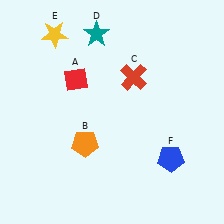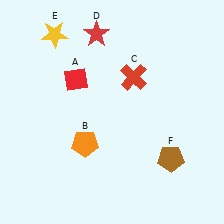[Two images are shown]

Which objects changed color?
D changed from teal to red. F changed from blue to brown.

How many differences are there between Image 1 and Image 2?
There are 2 differences between the two images.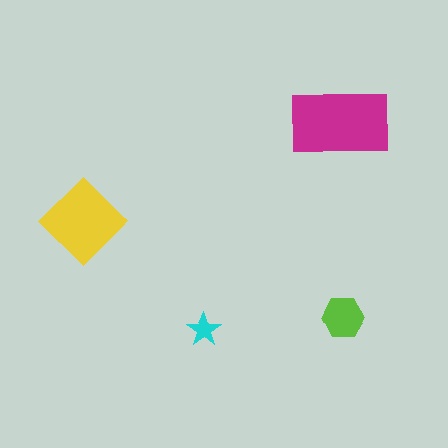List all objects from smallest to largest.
The cyan star, the lime hexagon, the yellow diamond, the magenta rectangle.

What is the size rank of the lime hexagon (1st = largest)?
3rd.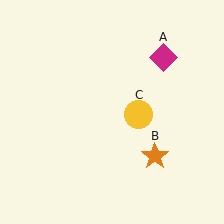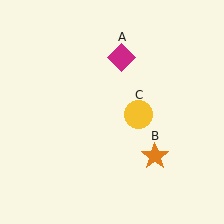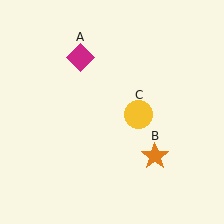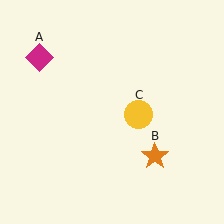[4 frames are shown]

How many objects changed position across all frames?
1 object changed position: magenta diamond (object A).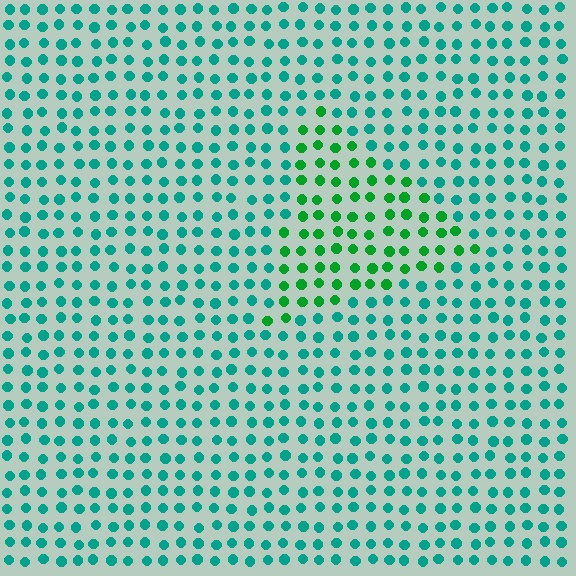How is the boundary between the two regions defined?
The boundary is defined purely by a slight shift in hue (about 38 degrees). Spacing, size, and orientation are identical on both sides.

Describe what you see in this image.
The image is filled with small teal elements in a uniform arrangement. A triangle-shaped region is visible where the elements are tinted to a slightly different hue, forming a subtle color boundary.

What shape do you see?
I see a triangle.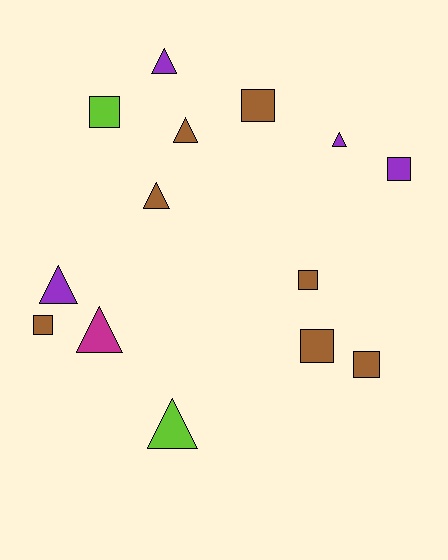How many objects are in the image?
There are 14 objects.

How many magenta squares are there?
There are no magenta squares.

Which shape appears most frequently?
Square, with 7 objects.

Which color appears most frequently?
Brown, with 7 objects.